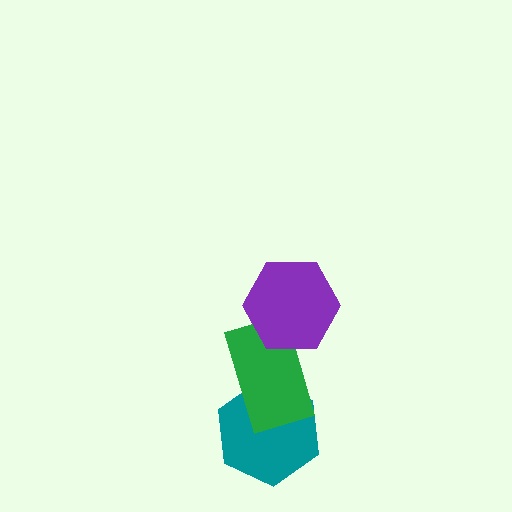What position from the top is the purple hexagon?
The purple hexagon is 1st from the top.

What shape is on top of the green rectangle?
The purple hexagon is on top of the green rectangle.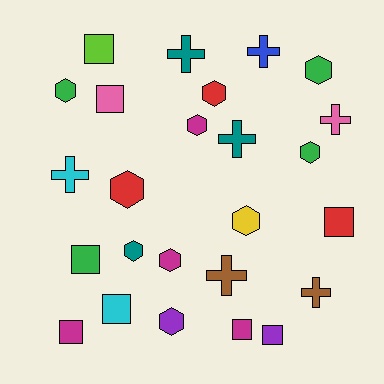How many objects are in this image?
There are 25 objects.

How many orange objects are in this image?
There are no orange objects.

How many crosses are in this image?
There are 7 crosses.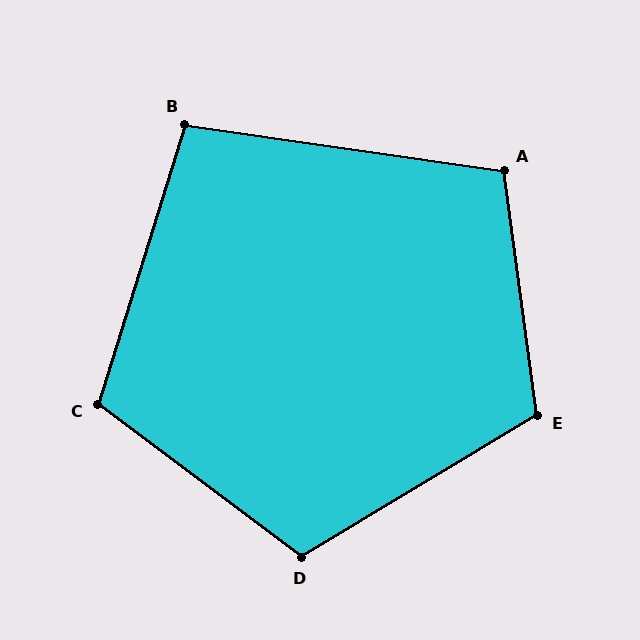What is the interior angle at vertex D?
Approximately 112 degrees (obtuse).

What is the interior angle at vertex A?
Approximately 106 degrees (obtuse).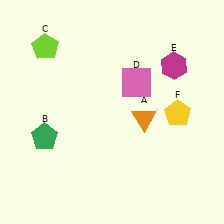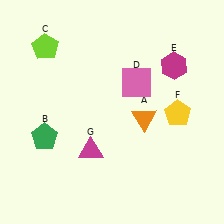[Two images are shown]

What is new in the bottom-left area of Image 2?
A magenta triangle (G) was added in the bottom-left area of Image 2.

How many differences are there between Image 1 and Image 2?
There is 1 difference between the two images.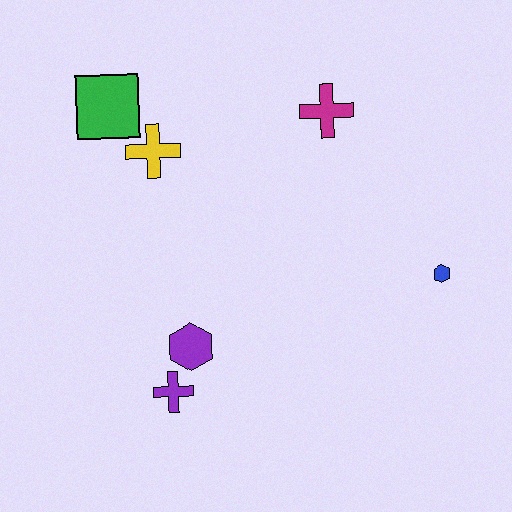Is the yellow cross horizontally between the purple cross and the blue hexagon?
No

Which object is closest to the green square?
The yellow cross is closest to the green square.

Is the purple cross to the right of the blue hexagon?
No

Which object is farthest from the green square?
The blue hexagon is farthest from the green square.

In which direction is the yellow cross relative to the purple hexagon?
The yellow cross is above the purple hexagon.